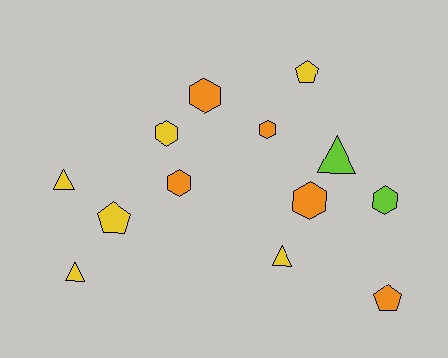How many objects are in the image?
There are 13 objects.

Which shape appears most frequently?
Hexagon, with 6 objects.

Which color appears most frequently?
Yellow, with 6 objects.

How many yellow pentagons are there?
There are 2 yellow pentagons.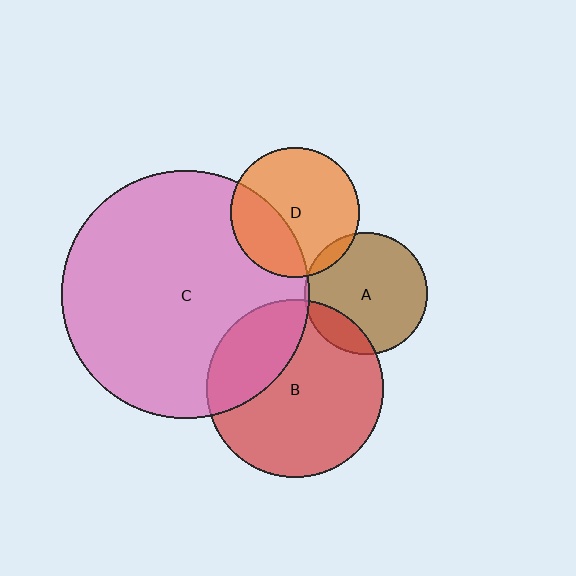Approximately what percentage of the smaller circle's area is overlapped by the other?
Approximately 15%.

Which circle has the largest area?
Circle C (pink).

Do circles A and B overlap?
Yes.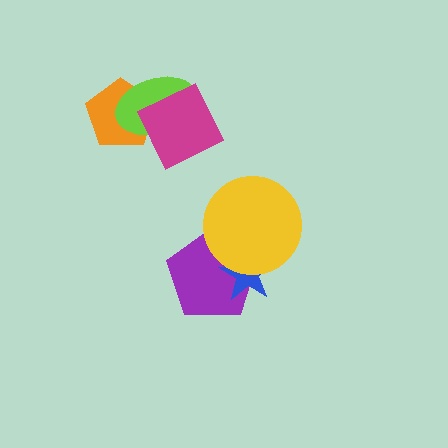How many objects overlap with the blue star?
2 objects overlap with the blue star.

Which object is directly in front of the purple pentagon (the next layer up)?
The blue star is directly in front of the purple pentagon.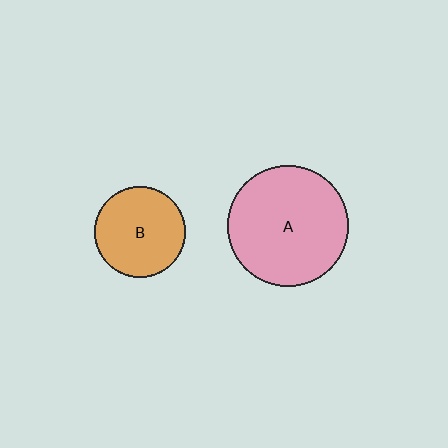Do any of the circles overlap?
No, none of the circles overlap.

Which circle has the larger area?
Circle A (pink).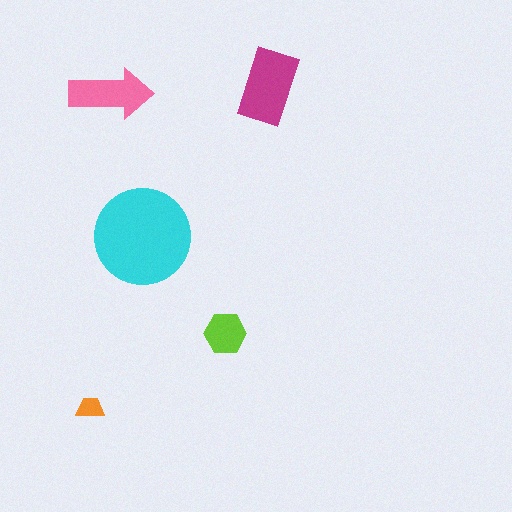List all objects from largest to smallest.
The cyan circle, the magenta rectangle, the pink arrow, the lime hexagon, the orange trapezoid.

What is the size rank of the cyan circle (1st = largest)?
1st.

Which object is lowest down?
The orange trapezoid is bottommost.